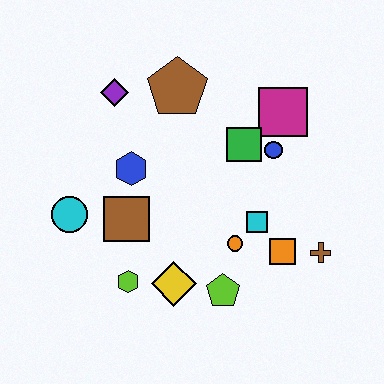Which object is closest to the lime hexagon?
The yellow diamond is closest to the lime hexagon.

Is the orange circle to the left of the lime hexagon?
No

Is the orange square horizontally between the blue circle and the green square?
No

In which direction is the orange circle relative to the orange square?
The orange circle is to the left of the orange square.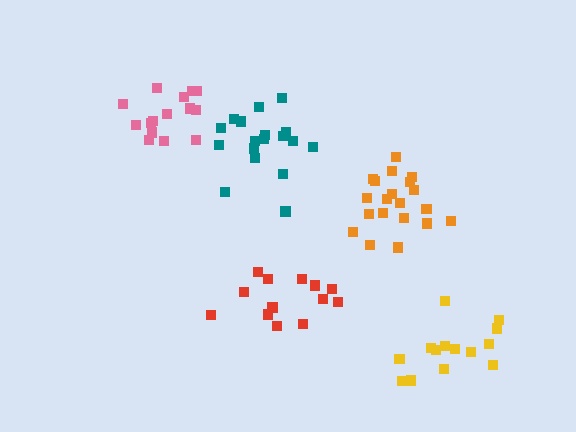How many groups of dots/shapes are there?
There are 5 groups.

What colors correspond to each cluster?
The clusters are colored: teal, orange, red, yellow, pink.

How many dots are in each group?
Group 1: 18 dots, Group 2: 20 dots, Group 3: 14 dots, Group 4: 14 dots, Group 5: 15 dots (81 total).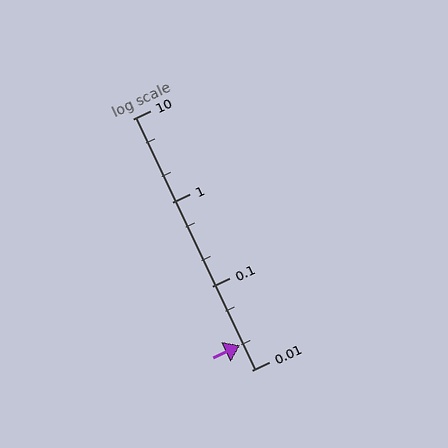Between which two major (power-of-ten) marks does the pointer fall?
The pointer is between 0.01 and 0.1.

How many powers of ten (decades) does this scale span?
The scale spans 3 decades, from 0.01 to 10.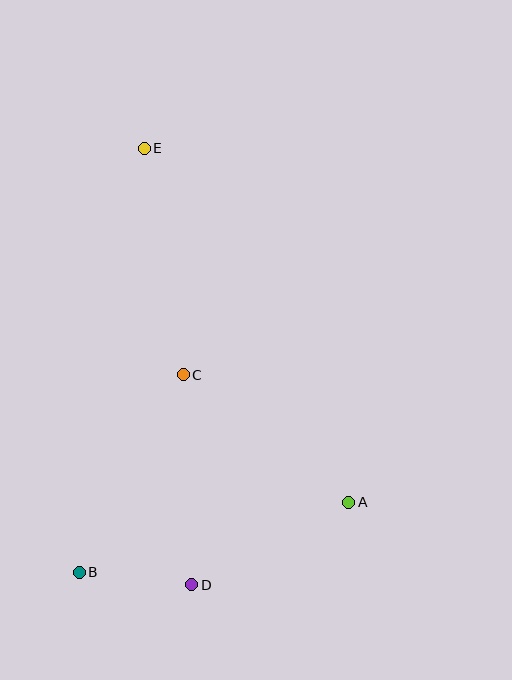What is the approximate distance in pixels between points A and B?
The distance between A and B is approximately 278 pixels.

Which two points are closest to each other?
Points B and D are closest to each other.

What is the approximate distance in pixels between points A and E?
The distance between A and E is approximately 409 pixels.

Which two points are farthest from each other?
Points D and E are farthest from each other.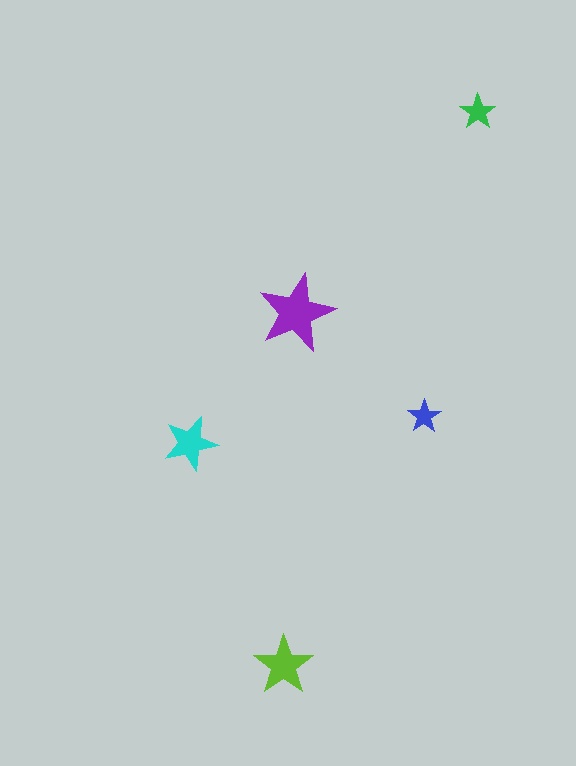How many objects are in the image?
There are 5 objects in the image.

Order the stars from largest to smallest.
the purple one, the lime one, the cyan one, the green one, the blue one.